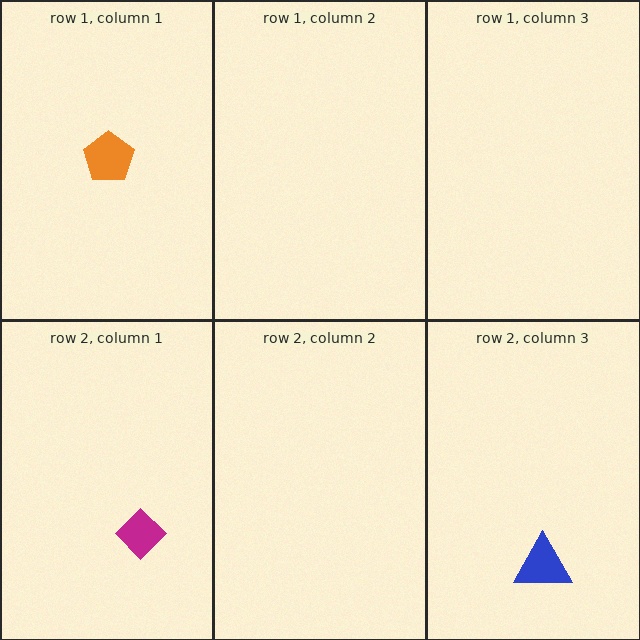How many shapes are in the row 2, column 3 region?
1.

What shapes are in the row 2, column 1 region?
The magenta diamond.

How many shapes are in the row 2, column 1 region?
1.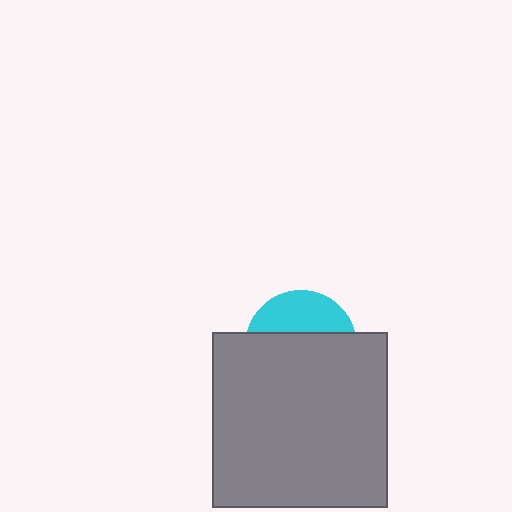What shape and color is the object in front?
The object in front is a gray square.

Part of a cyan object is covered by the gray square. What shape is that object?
It is a circle.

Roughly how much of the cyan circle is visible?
A small part of it is visible (roughly 34%).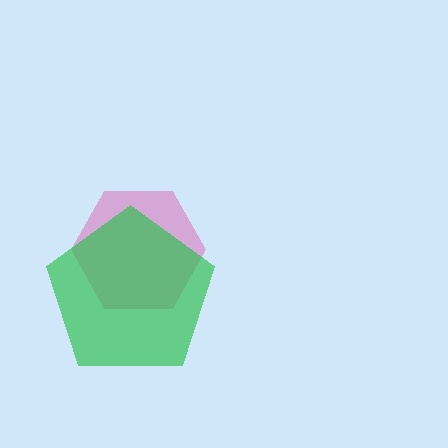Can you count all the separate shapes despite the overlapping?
Yes, there are 2 separate shapes.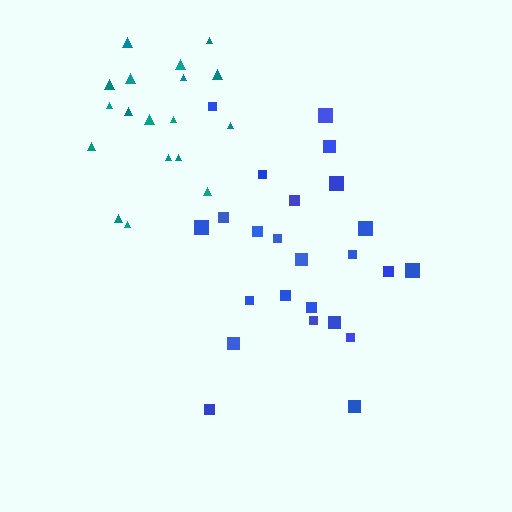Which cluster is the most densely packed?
Teal.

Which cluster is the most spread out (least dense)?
Blue.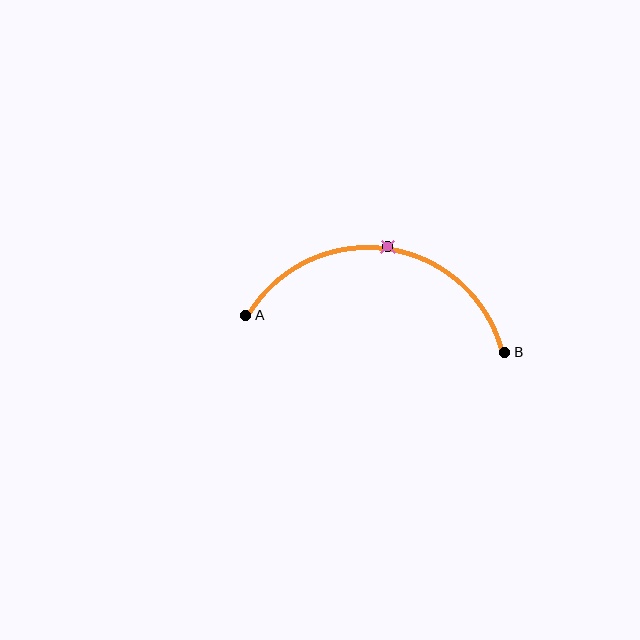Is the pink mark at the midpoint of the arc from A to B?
Yes. The pink mark lies on the arc at equal arc-length from both A and B — it is the arc midpoint.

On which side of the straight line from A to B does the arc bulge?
The arc bulges above the straight line connecting A and B.